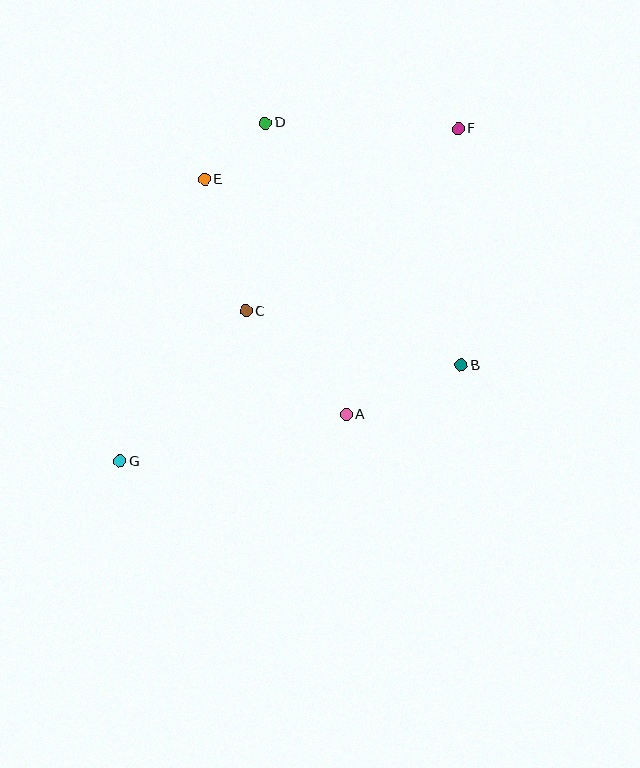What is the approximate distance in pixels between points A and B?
The distance between A and B is approximately 125 pixels.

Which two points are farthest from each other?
Points F and G are farthest from each other.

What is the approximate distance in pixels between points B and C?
The distance between B and C is approximately 222 pixels.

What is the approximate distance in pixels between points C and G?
The distance between C and G is approximately 196 pixels.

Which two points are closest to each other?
Points D and E are closest to each other.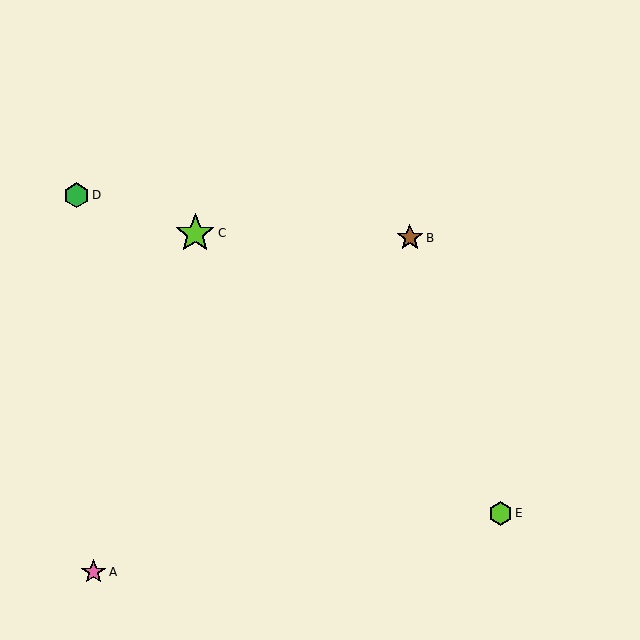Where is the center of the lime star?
The center of the lime star is at (195, 233).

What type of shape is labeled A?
Shape A is a pink star.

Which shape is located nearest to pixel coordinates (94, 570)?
The pink star (labeled A) at (93, 572) is nearest to that location.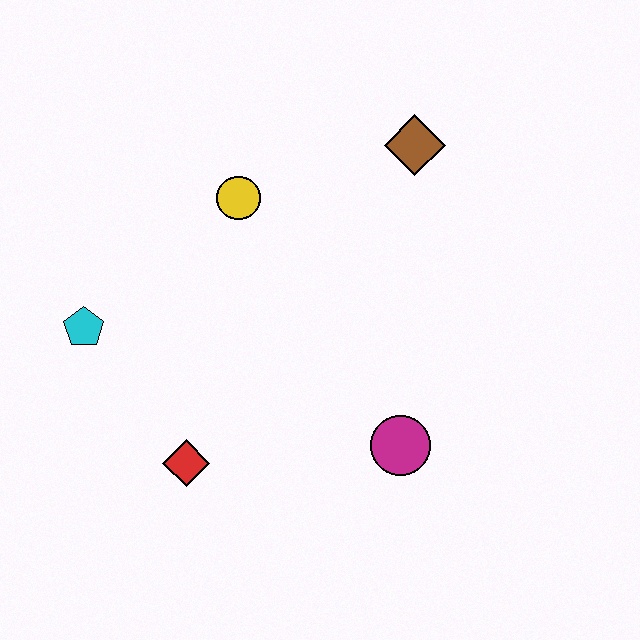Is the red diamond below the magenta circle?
Yes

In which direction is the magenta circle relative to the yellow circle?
The magenta circle is below the yellow circle.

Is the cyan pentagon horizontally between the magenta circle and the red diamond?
No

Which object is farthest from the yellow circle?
The magenta circle is farthest from the yellow circle.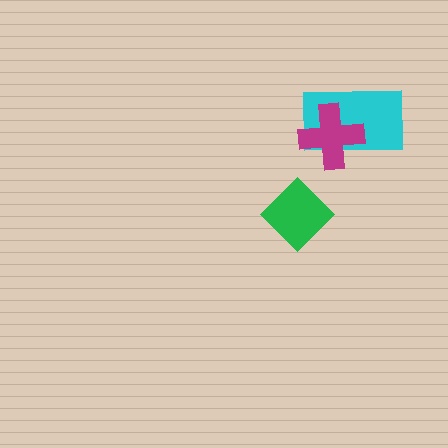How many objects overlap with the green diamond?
0 objects overlap with the green diamond.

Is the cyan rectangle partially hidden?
Yes, it is partially covered by another shape.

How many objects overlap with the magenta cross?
1 object overlaps with the magenta cross.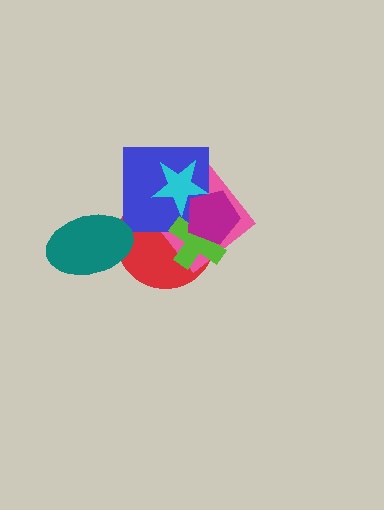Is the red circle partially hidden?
Yes, it is partially covered by another shape.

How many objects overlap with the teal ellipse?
1 object overlaps with the teal ellipse.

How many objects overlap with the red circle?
6 objects overlap with the red circle.